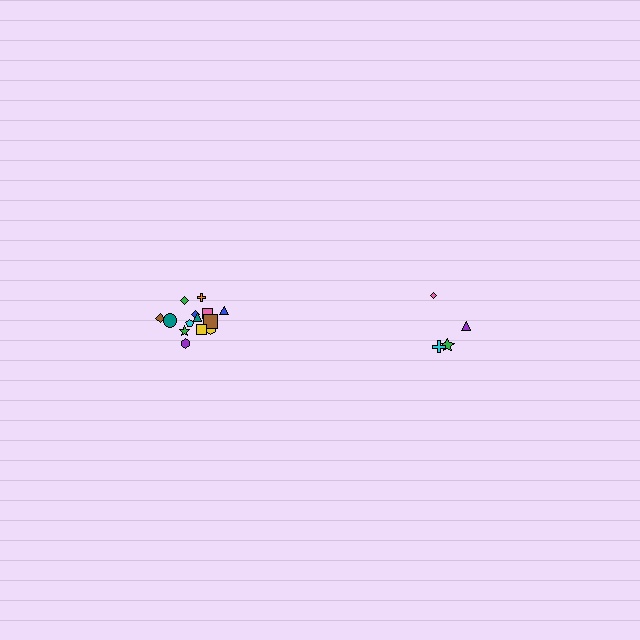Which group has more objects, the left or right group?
The left group.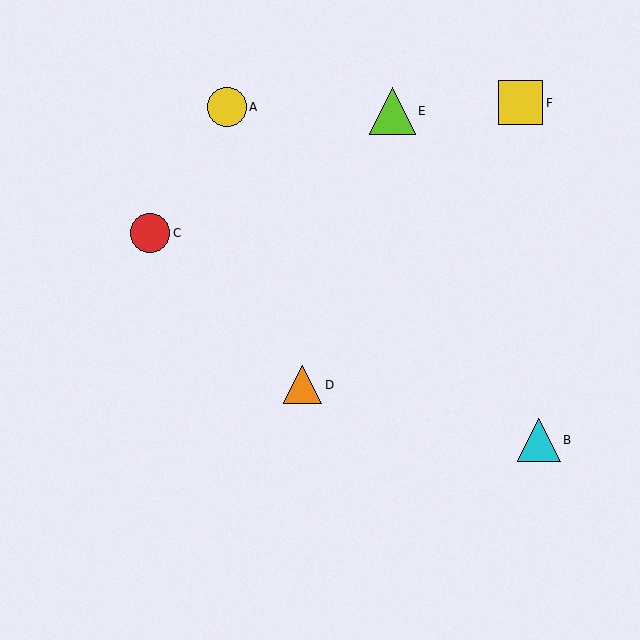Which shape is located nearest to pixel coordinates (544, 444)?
The cyan triangle (labeled B) at (539, 440) is nearest to that location.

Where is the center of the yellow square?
The center of the yellow square is at (521, 103).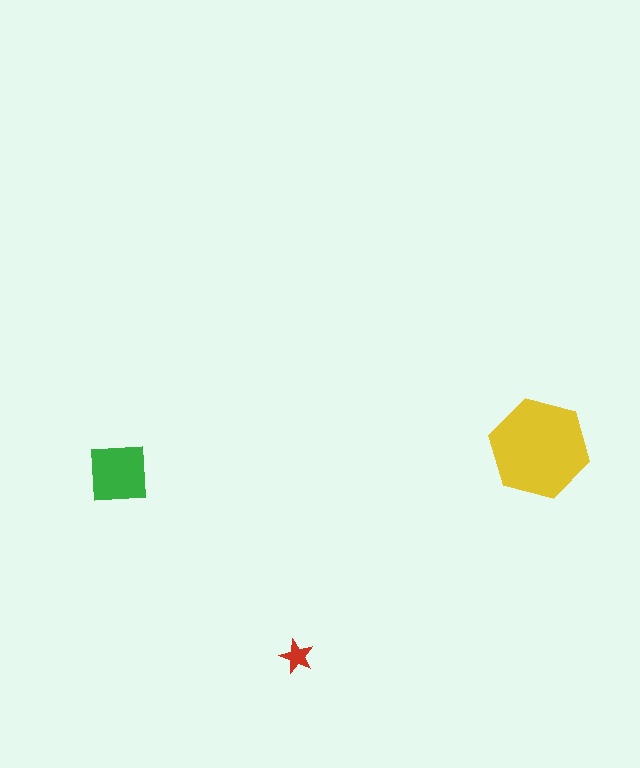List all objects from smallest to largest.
The red star, the green square, the yellow hexagon.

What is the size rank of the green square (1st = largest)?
2nd.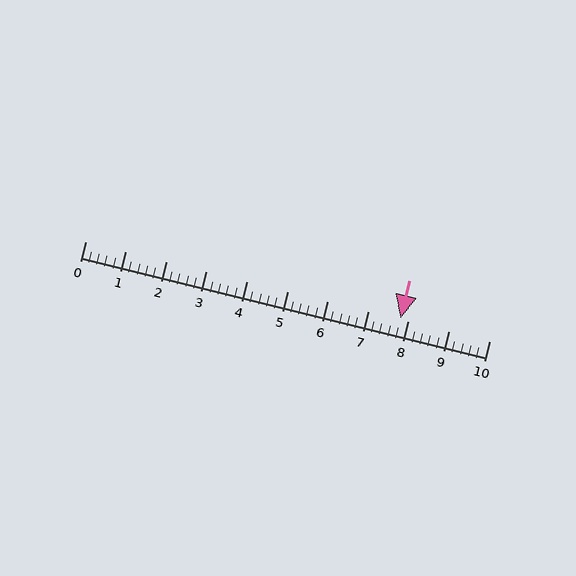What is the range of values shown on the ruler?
The ruler shows values from 0 to 10.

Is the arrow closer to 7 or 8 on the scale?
The arrow is closer to 8.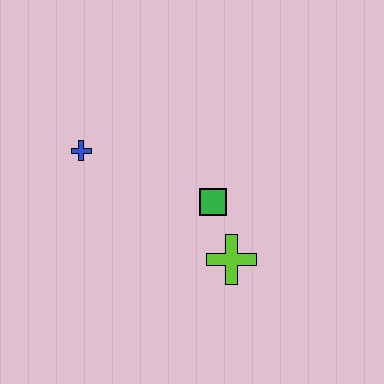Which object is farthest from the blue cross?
The lime cross is farthest from the blue cross.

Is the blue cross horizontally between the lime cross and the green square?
No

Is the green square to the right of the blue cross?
Yes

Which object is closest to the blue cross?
The green square is closest to the blue cross.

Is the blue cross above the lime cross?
Yes